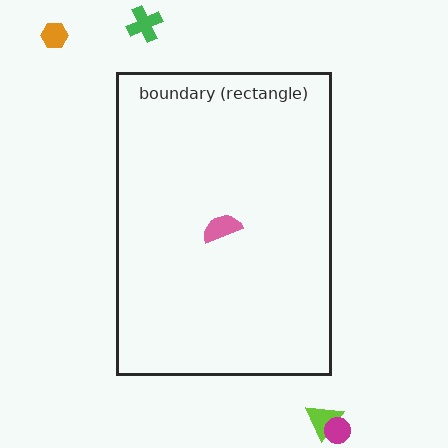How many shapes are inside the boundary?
1 inside, 4 outside.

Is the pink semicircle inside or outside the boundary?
Inside.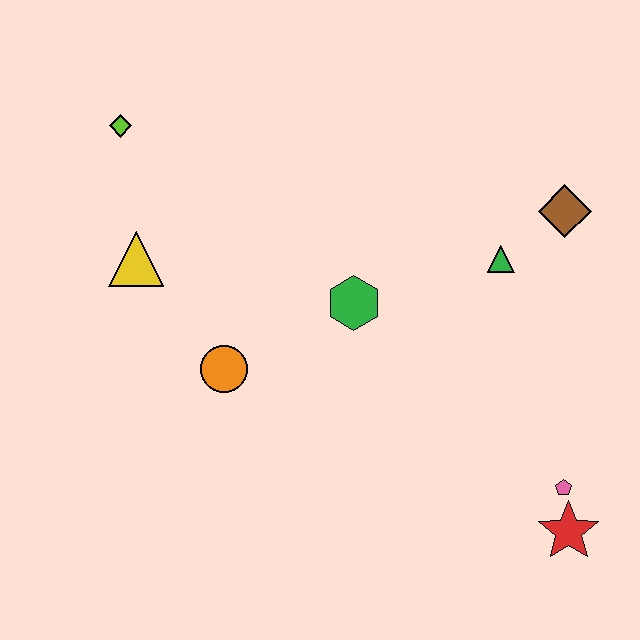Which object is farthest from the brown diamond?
The lime diamond is farthest from the brown diamond.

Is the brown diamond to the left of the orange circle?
No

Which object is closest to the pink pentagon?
The red star is closest to the pink pentagon.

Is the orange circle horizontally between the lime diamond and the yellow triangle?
No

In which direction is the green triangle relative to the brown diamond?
The green triangle is to the left of the brown diamond.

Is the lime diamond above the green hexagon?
Yes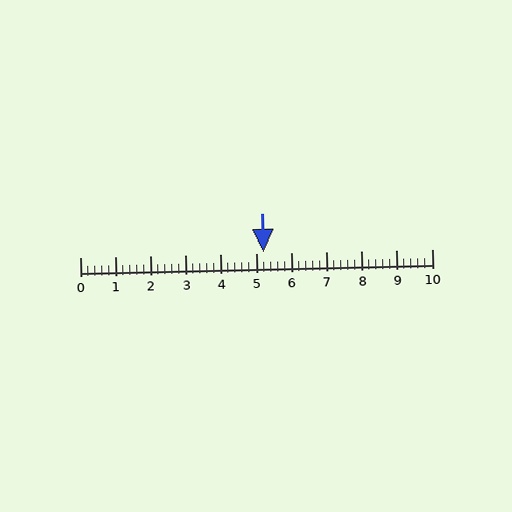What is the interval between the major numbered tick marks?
The major tick marks are spaced 1 units apart.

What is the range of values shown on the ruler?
The ruler shows values from 0 to 10.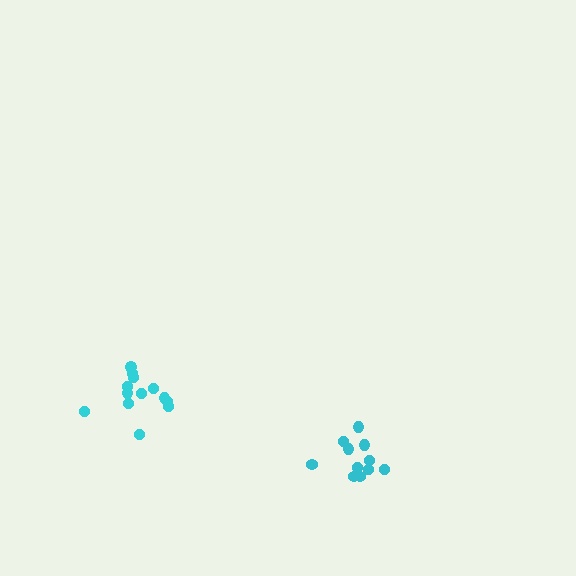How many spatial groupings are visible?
There are 2 spatial groupings.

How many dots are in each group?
Group 1: 11 dots, Group 2: 13 dots (24 total).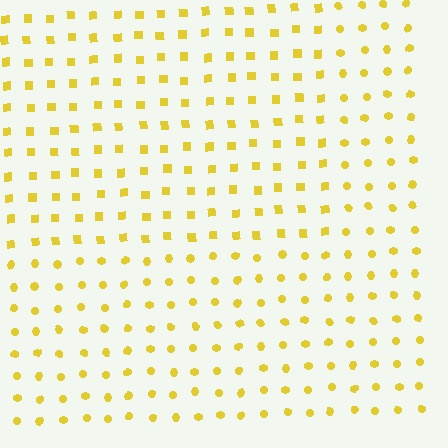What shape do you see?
I see a rectangle.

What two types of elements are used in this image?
The image uses squares inside the rectangle region and circles outside it.